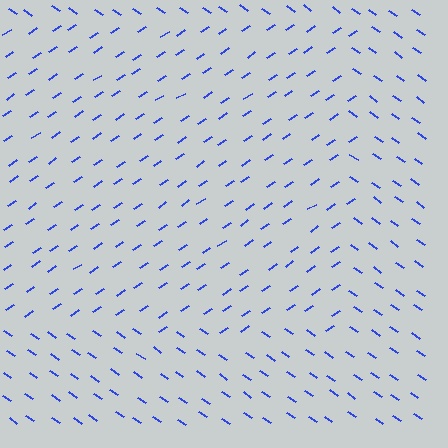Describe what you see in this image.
The image is filled with small blue line segments. A rectangle region in the image has lines oriented differently from the surrounding lines, creating a visible texture boundary.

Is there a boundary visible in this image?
Yes, there is a texture boundary formed by a change in line orientation.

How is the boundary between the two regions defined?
The boundary is defined purely by a change in line orientation (approximately 67 degrees difference). All lines are the same color and thickness.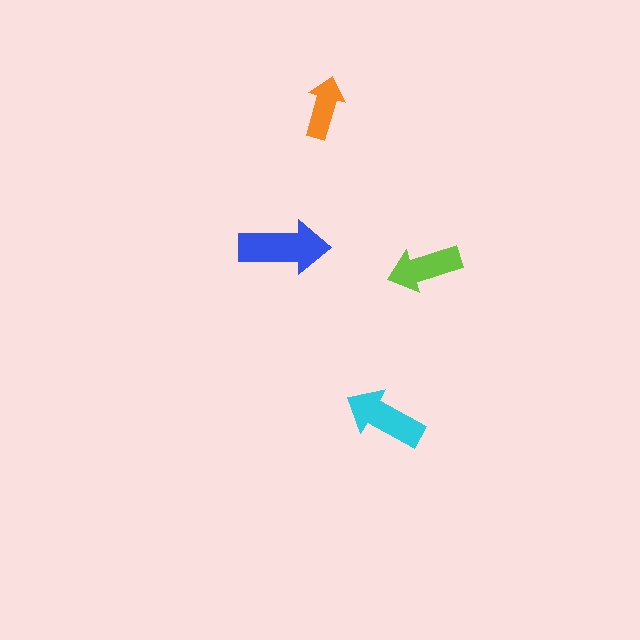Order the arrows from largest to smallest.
the blue one, the cyan one, the lime one, the orange one.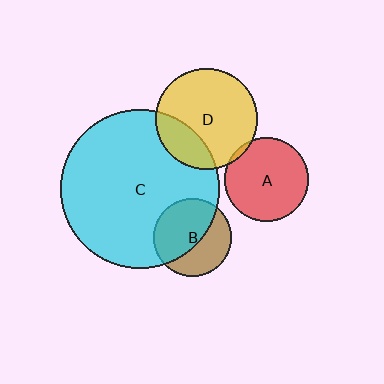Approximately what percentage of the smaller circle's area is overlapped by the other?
Approximately 25%.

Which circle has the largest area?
Circle C (cyan).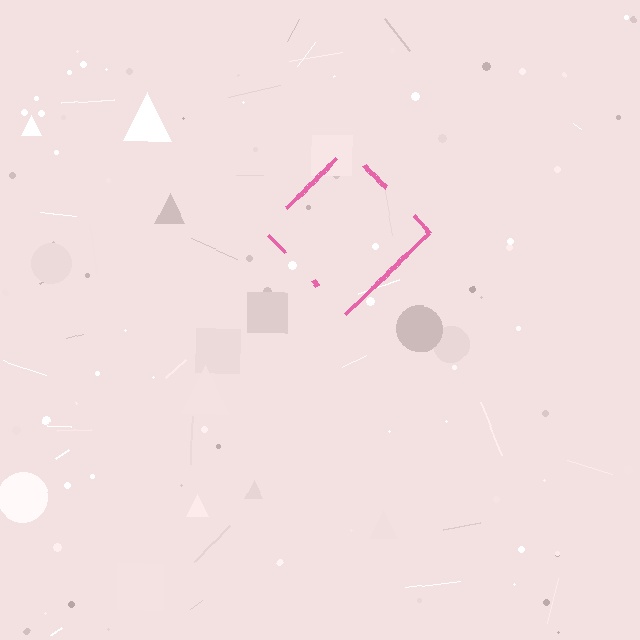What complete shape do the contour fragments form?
The contour fragments form a diamond.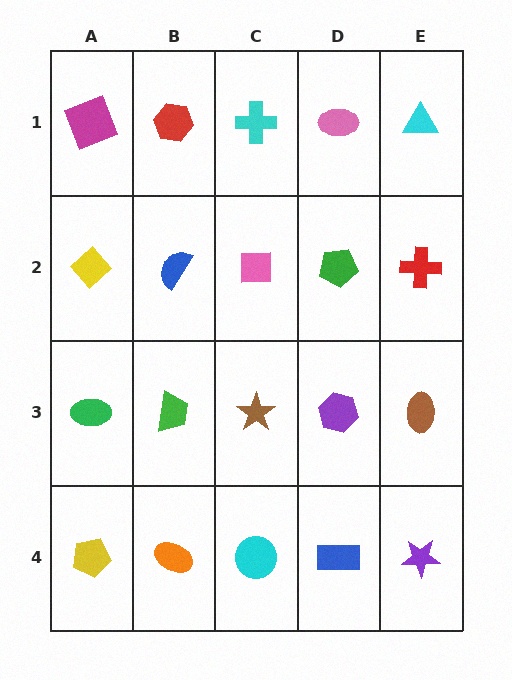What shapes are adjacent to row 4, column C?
A brown star (row 3, column C), an orange ellipse (row 4, column B), a blue rectangle (row 4, column D).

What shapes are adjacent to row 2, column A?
A magenta square (row 1, column A), a green ellipse (row 3, column A), a blue semicircle (row 2, column B).